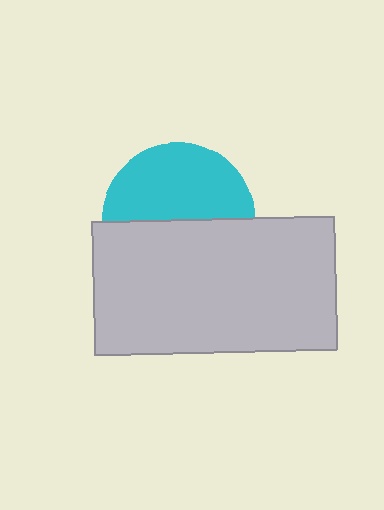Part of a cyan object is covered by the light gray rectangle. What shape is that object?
It is a circle.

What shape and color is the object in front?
The object in front is a light gray rectangle.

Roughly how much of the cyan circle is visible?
About half of it is visible (roughly 51%).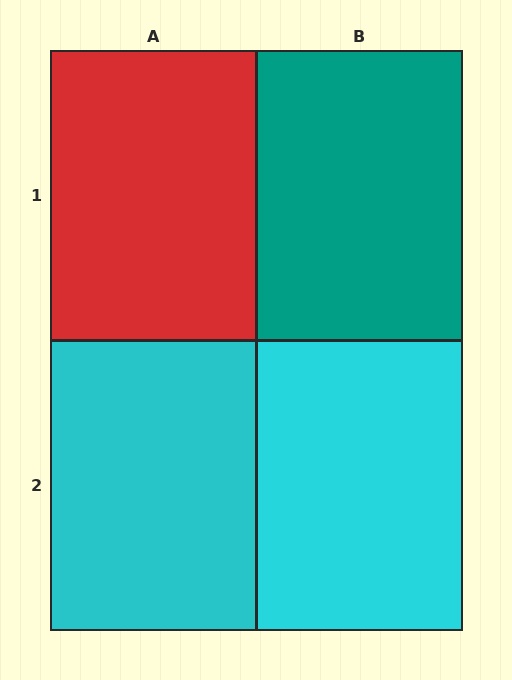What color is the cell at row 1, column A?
Red.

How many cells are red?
1 cell is red.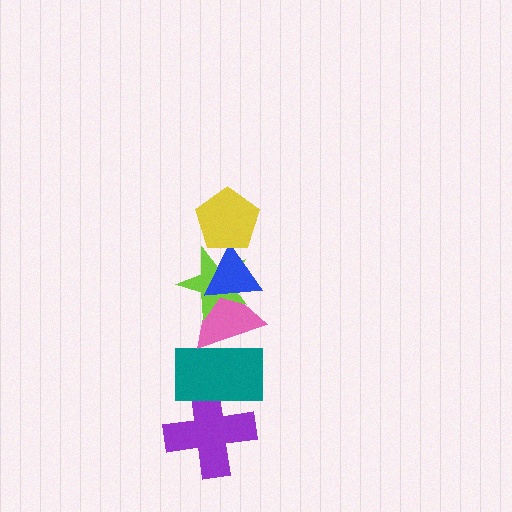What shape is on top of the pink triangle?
The lime star is on top of the pink triangle.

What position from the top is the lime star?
The lime star is 3rd from the top.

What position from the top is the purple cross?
The purple cross is 6th from the top.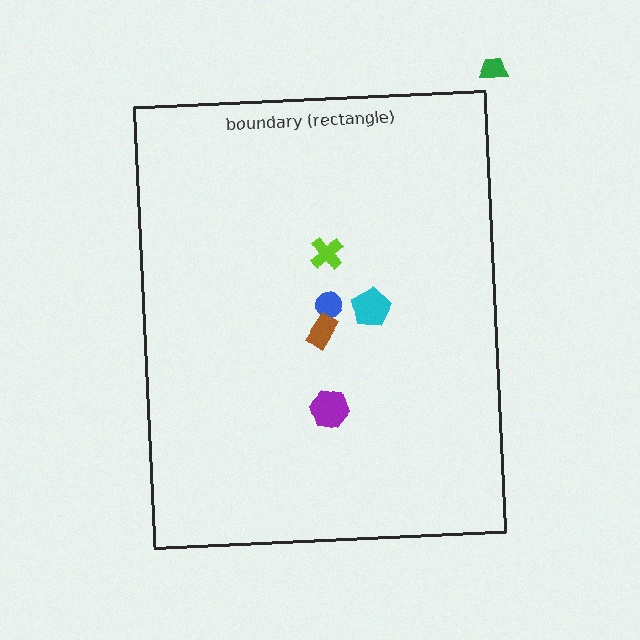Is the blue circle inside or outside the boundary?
Inside.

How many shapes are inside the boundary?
5 inside, 1 outside.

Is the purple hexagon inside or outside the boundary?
Inside.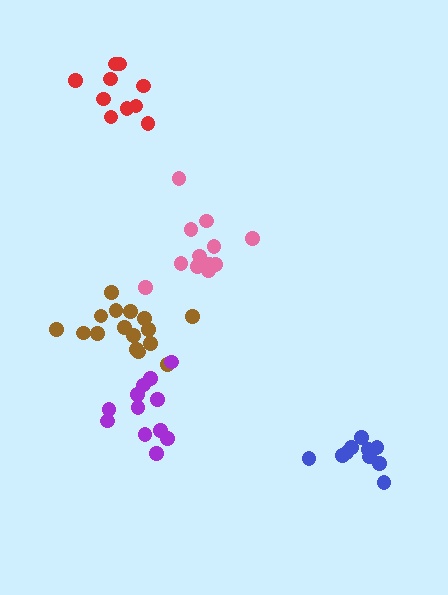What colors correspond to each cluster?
The clusters are colored: brown, pink, red, purple, blue.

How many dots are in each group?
Group 1: 16 dots, Group 2: 12 dots, Group 3: 10 dots, Group 4: 13 dots, Group 5: 10 dots (61 total).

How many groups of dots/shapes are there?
There are 5 groups.